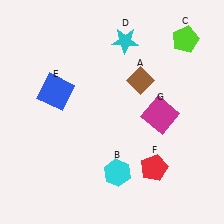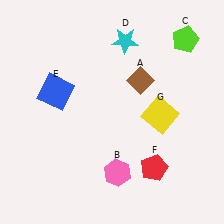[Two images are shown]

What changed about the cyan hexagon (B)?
In Image 1, B is cyan. In Image 2, it changed to pink.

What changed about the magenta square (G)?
In Image 1, G is magenta. In Image 2, it changed to yellow.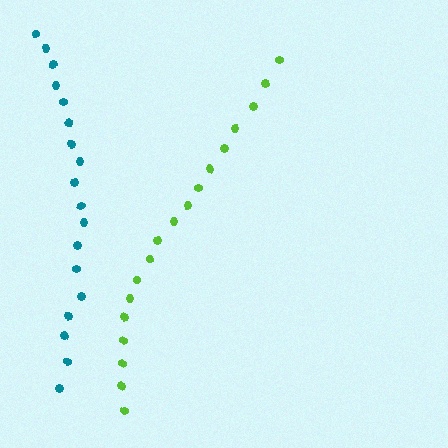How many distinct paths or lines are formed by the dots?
There are 2 distinct paths.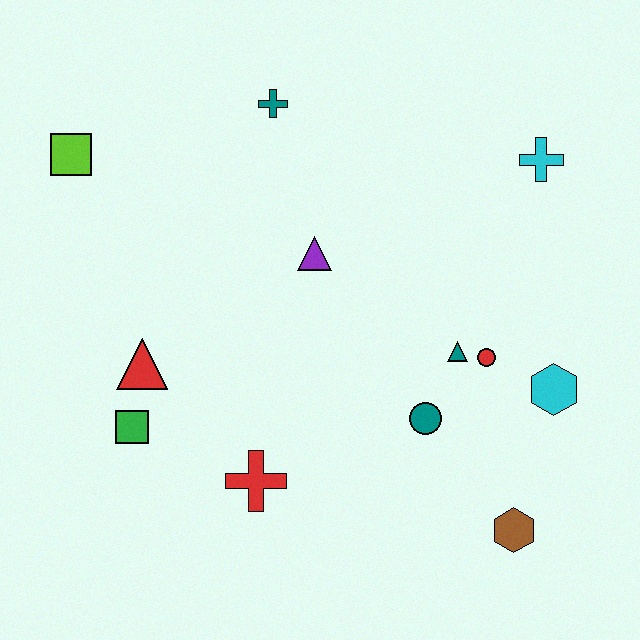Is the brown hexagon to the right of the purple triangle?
Yes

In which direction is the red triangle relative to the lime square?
The red triangle is below the lime square.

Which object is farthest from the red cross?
The cyan cross is farthest from the red cross.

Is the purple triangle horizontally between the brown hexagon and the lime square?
Yes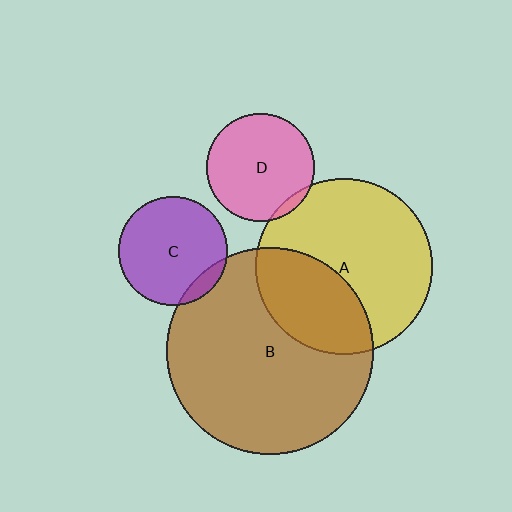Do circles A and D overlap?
Yes.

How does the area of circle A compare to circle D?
Approximately 2.7 times.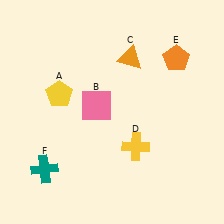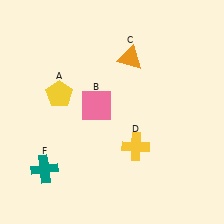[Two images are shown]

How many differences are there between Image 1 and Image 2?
There is 1 difference between the two images.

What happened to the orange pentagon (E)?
The orange pentagon (E) was removed in Image 2. It was in the top-right area of Image 1.